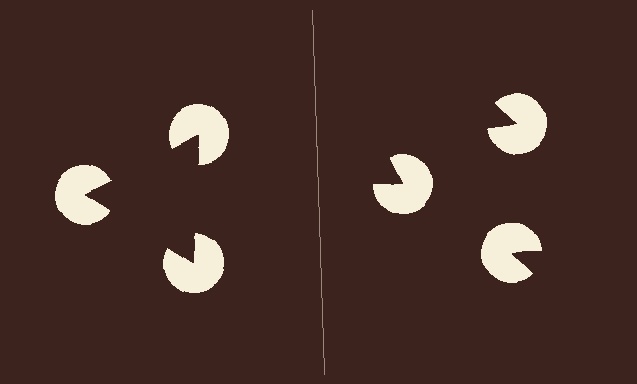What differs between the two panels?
The pac-man discs are positioned identically on both sides; only the wedge orientations differ. On the left they align to a triangle; on the right they are misaligned.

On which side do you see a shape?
An illusory triangle appears on the left side. On the right side the wedge cuts are rotated, so no coherent shape forms.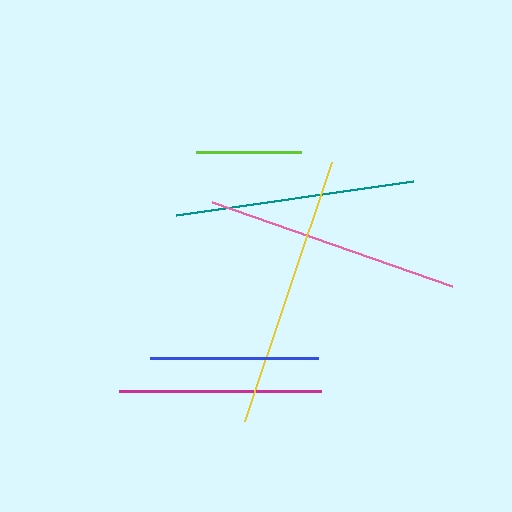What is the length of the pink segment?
The pink segment is approximately 254 pixels long.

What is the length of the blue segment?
The blue segment is approximately 168 pixels long.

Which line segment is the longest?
The yellow line is the longest at approximately 274 pixels.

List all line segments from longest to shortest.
From longest to shortest: yellow, pink, teal, magenta, blue, lime.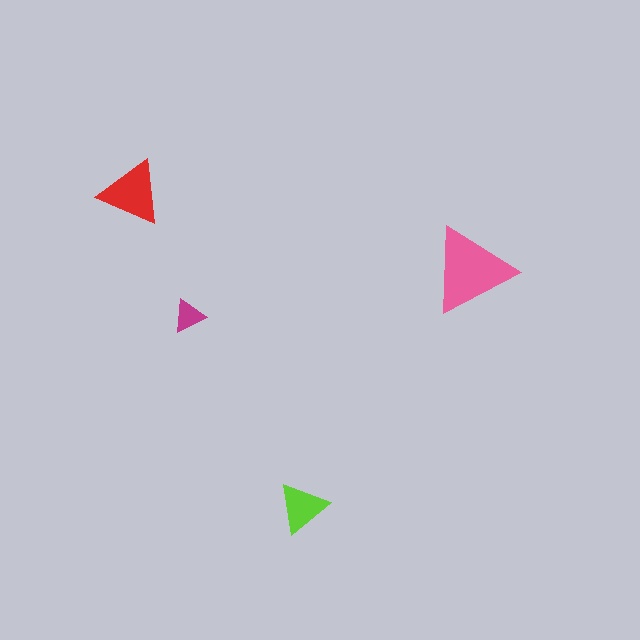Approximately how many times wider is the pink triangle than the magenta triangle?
About 2.5 times wider.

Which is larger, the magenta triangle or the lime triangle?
The lime one.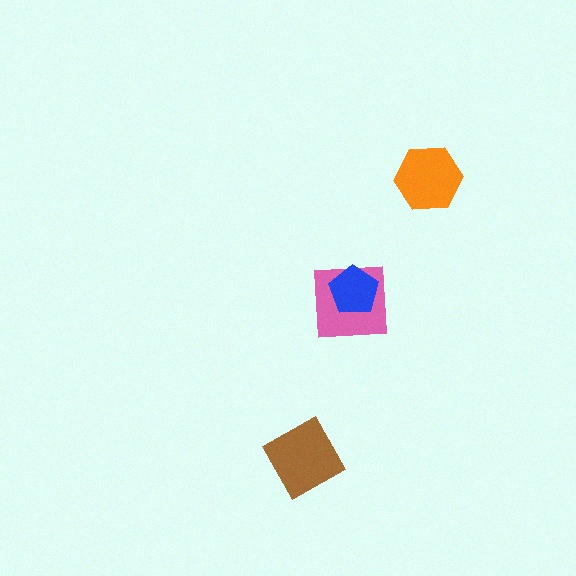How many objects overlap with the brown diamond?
0 objects overlap with the brown diamond.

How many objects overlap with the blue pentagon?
1 object overlaps with the blue pentagon.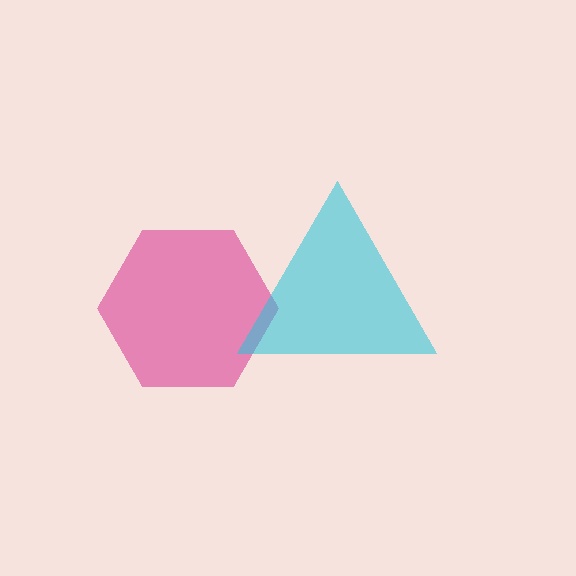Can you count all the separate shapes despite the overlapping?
Yes, there are 2 separate shapes.